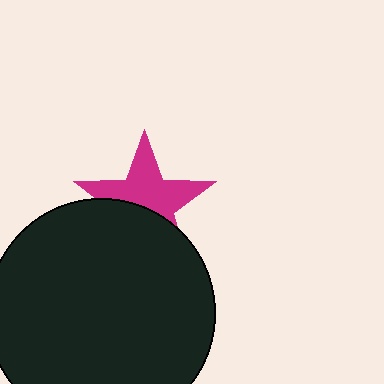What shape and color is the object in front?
The object in front is a black circle.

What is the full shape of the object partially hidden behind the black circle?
The partially hidden object is a magenta star.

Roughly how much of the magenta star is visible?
About half of it is visible (roughly 57%).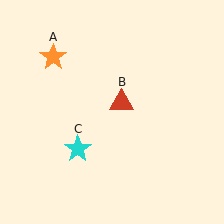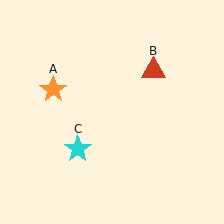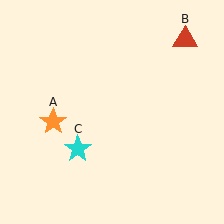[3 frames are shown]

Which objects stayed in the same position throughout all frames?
Cyan star (object C) remained stationary.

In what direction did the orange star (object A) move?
The orange star (object A) moved down.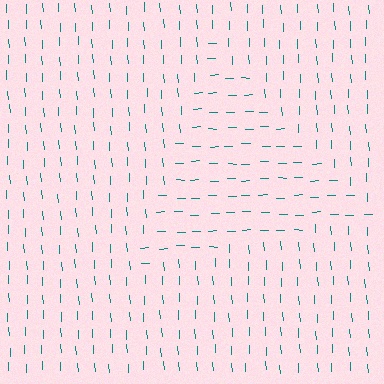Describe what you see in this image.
The image is filled with small teal line segments. A triangle region in the image has lines oriented differently from the surrounding lines, creating a visible texture boundary.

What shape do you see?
I see a triangle.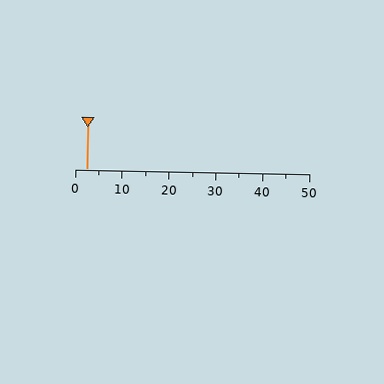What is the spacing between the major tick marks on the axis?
The major ticks are spaced 10 apart.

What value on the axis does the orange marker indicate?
The marker indicates approximately 2.5.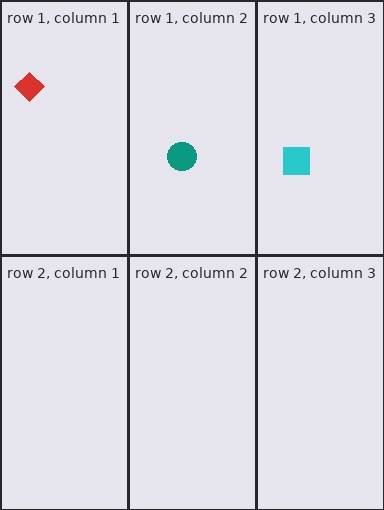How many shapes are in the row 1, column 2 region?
1.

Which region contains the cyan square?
The row 1, column 3 region.